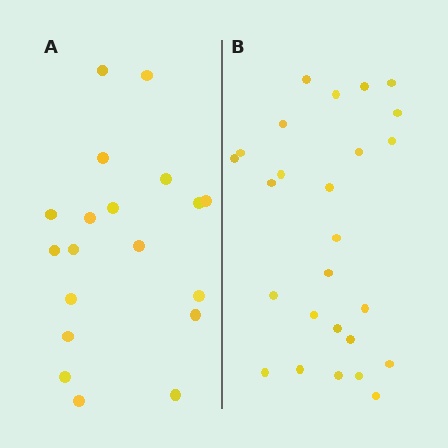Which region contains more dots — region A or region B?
Region B (the right region) has more dots.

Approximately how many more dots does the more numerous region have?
Region B has roughly 8 or so more dots than region A.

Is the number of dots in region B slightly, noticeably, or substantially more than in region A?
Region B has noticeably more, but not dramatically so. The ratio is roughly 1.4 to 1.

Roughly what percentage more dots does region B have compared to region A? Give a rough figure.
About 35% more.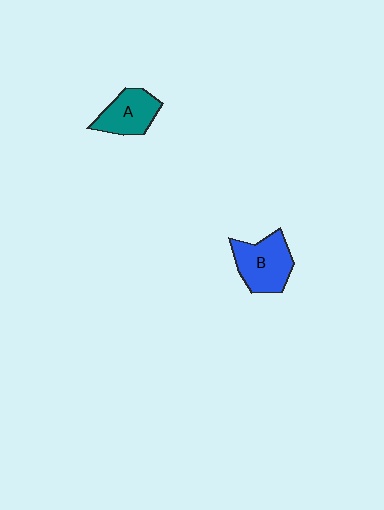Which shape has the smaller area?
Shape A (teal).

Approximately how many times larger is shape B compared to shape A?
Approximately 1.3 times.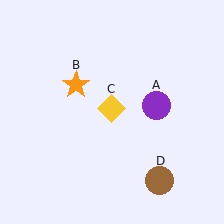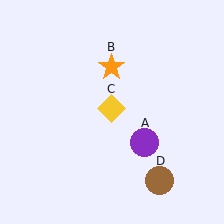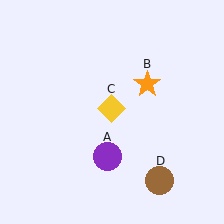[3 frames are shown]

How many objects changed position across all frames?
2 objects changed position: purple circle (object A), orange star (object B).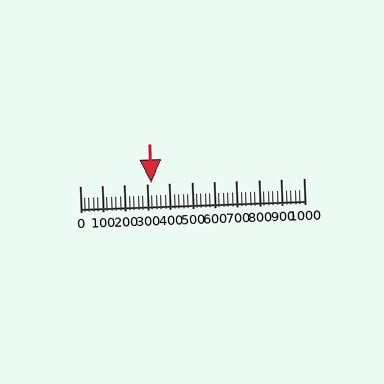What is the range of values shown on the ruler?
The ruler shows values from 0 to 1000.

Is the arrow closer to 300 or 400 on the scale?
The arrow is closer to 300.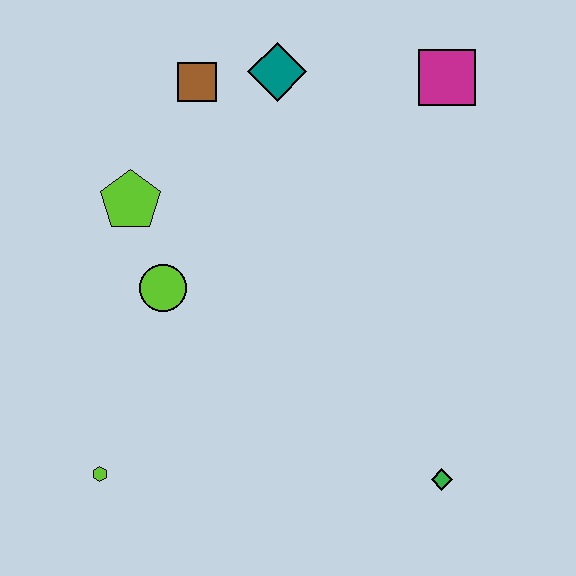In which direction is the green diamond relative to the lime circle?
The green diamond is to the right of the lime circle.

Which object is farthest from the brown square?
The green diamond is farthest from the brown square.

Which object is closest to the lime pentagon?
The lime circle is closest to the lime pentagon.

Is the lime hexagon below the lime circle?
Yes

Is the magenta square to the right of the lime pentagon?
Yes